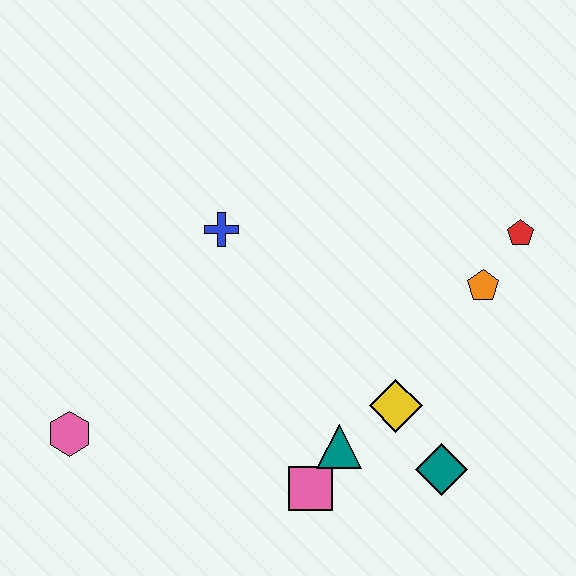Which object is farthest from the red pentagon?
The pink hexagon is farthest from the red pentagon.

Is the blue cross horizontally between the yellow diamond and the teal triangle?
No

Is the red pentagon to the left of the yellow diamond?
No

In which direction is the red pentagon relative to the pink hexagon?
The red pentagon is to the right of the pink hexagon.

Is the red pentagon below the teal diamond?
No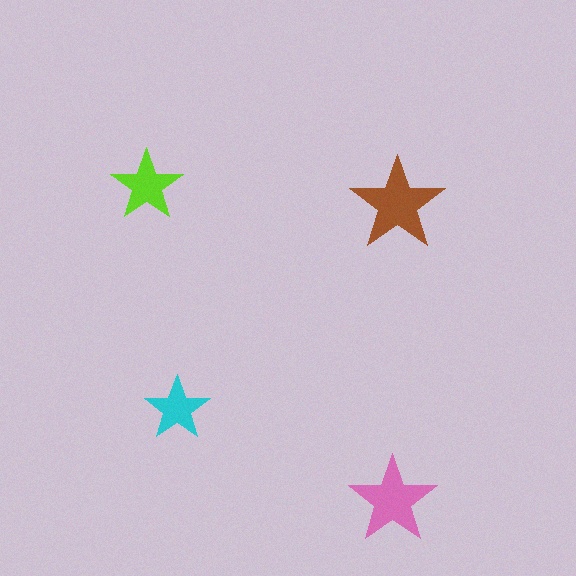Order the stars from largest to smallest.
the brown one, the pink one, the lime one, the cyan one.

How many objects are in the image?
There are 4 objects in the image.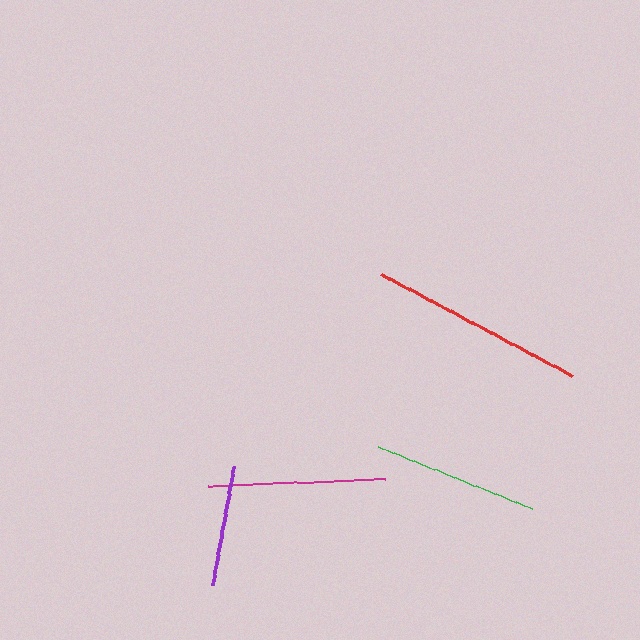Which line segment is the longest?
The red line is the longest at approximately 216 pixels.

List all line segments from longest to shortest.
From longest to shortest: red, magenta, green, purple.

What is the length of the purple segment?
The purple segment is approximately 120 pixels long.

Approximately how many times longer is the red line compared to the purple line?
The red line is approximately 1.8 times the length of the purple line.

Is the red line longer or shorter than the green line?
The red line is longer than the green line.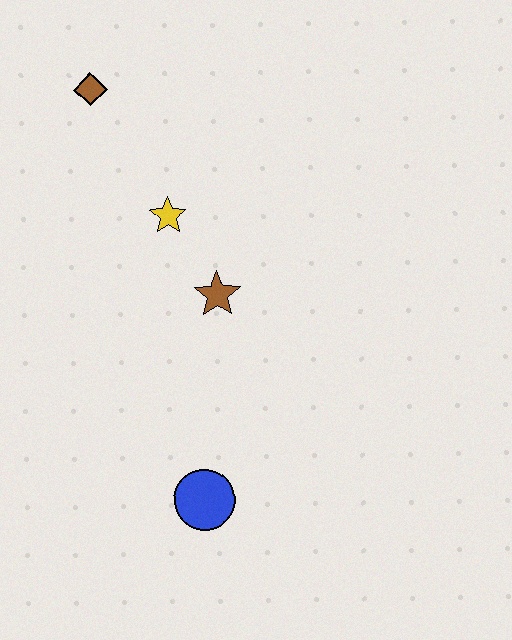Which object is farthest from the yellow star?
The blue circle is farthest from the yellow star.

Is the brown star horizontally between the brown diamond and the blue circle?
No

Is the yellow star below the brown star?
No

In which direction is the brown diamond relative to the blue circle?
The brown diamond is above the blue circle.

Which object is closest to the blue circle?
The brown star is closest to the blue circle.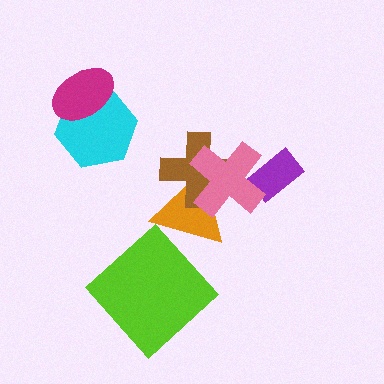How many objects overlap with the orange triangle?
2 objects overlap with the orange triangle.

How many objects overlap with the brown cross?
2 objects overlap with the brown cross.